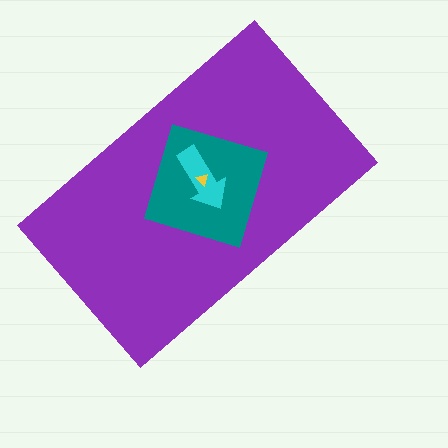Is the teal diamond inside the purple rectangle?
Yes.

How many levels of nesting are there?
4.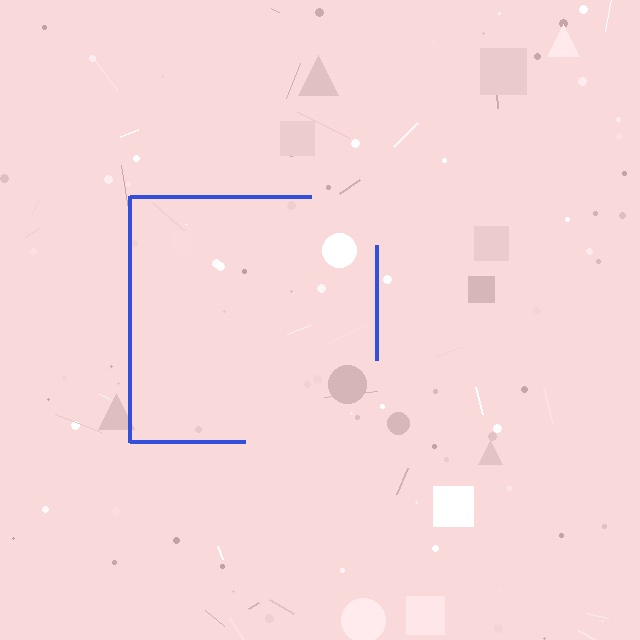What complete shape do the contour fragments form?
The contour fragments form a square.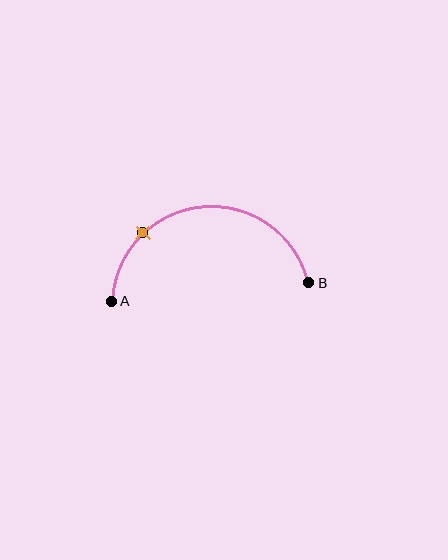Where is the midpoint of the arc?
The arc midpoint is the point on the curve farthest from the straight line joining A and B. It sits above that line.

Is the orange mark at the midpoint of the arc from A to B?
No. The orange mark lies on the arc but is closer to endpoint A. The arc midpoint would be at the point on the curve equidistant along the arc from both A and B.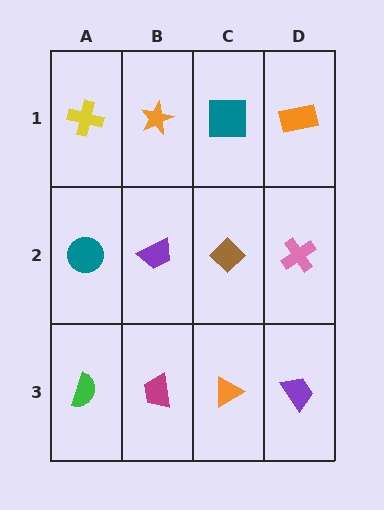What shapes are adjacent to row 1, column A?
A teal circle (row 2, column A), an orange star (row 1, column B).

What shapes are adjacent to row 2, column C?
A teal square (row 1, column C), an orange triangle (row 3, column C), a purple trapezoid (row 2, column B), a pink cross (row 2, column D).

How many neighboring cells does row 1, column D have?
2.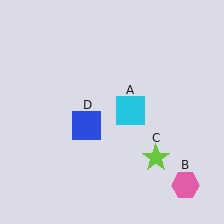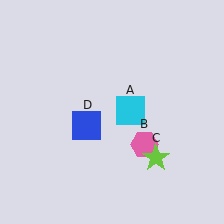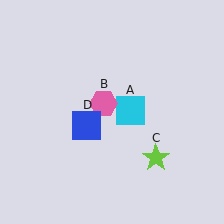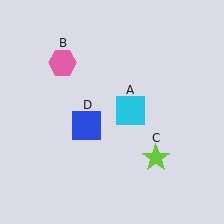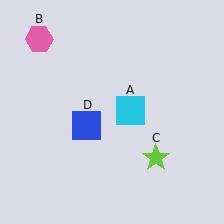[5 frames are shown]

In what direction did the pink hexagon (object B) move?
The pink hexagon (object B) moved up and to the left.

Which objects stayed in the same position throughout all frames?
Cyan square (object A) and lime star (object C) and blue square (object D) remained stationary.